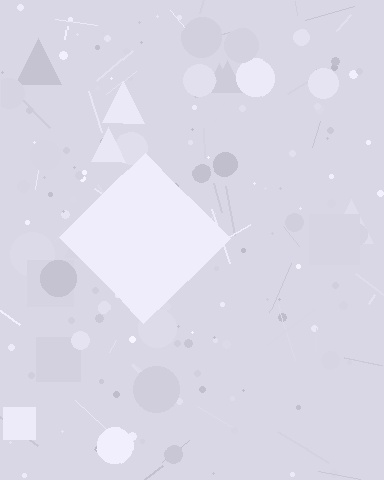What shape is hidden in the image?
A diamond is hidden in the image.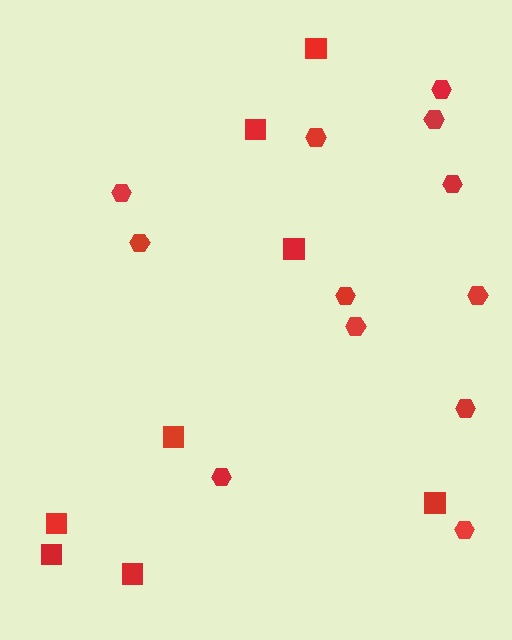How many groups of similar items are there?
There are 2 groups: one group of squares (8) and one group of hexagons (12).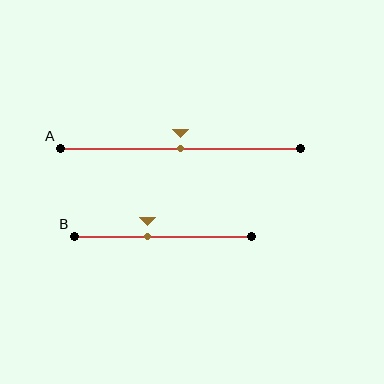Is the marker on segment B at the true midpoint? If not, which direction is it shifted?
No, the marker on segment B is shifted to the left by about 9% of the segment length.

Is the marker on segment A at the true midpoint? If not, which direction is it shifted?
Yes, the marker on segment A is at the true midpoint.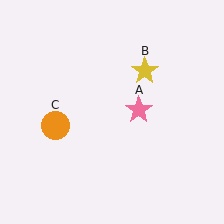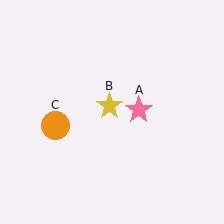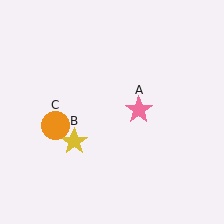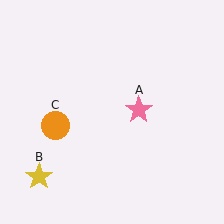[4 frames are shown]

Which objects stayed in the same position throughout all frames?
Pink star (object A) and orange circle (object C) remained stationary.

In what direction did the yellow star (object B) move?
The yellow star (object B) moved down and to the left.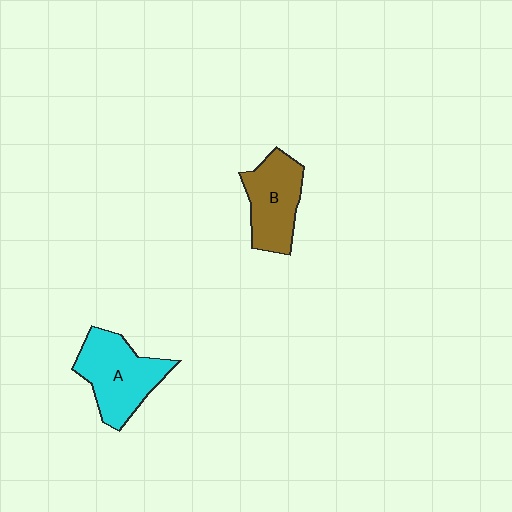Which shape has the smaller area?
Shape B (brown).